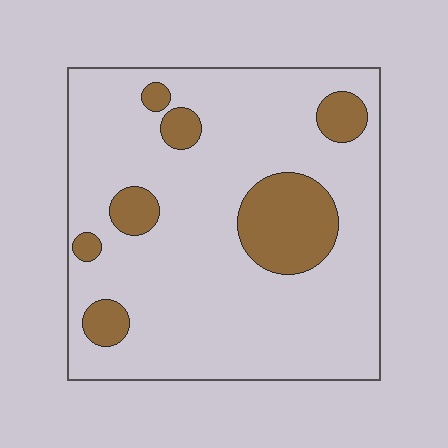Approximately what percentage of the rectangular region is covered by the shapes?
Approximately 15%.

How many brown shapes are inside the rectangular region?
7.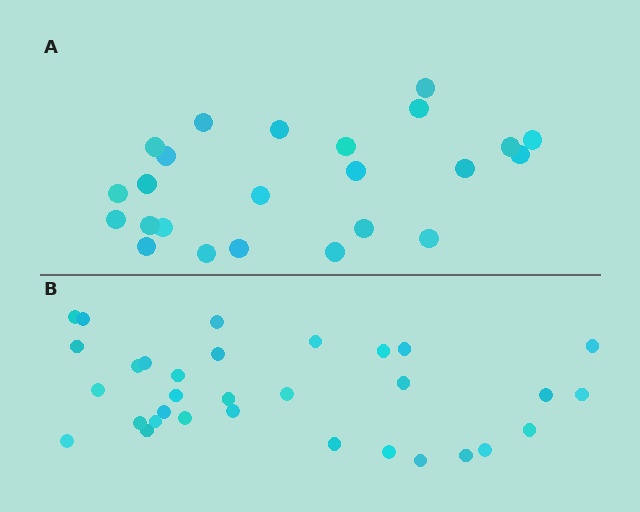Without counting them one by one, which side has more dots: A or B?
Region B (the bottom region) has more dots.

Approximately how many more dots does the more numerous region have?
Region B has roughly 8 or so more dots than region A.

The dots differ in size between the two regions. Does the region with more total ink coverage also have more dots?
No. Region A has more total ink coverage because its dots are larger, but region B actually contains more individual dots. Total area can be misleading — the number of items is what matters here.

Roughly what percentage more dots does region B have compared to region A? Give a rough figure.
About 35% more.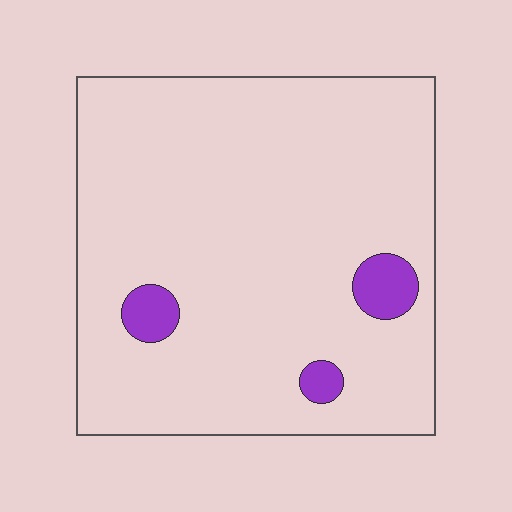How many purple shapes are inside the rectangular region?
3.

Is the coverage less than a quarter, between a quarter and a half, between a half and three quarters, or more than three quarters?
Less than a quarter.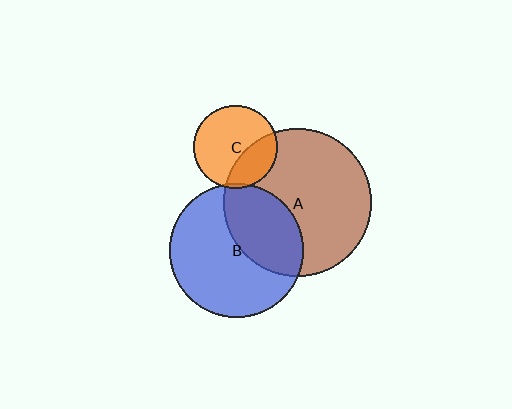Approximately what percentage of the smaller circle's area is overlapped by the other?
Approximately 5%.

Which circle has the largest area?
Circle A (brown).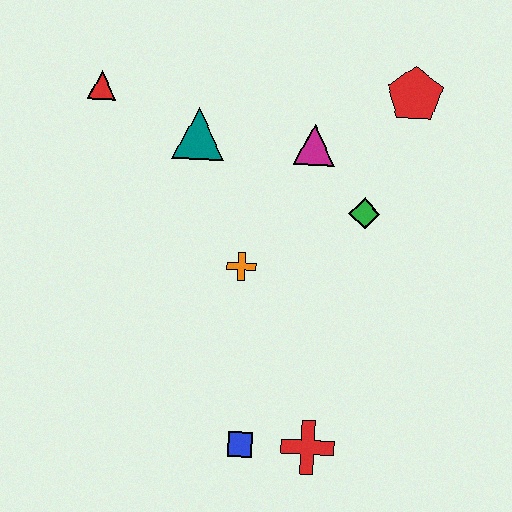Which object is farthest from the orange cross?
The red pentagon is farthest from the orange cross.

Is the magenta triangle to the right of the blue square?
Yes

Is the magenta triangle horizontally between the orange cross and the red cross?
Yes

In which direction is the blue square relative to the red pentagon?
The blue square is below the red pentagon.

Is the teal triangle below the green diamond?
No